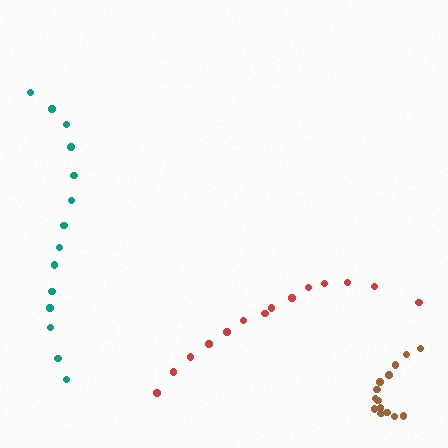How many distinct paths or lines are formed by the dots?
There are 3 distinct paths.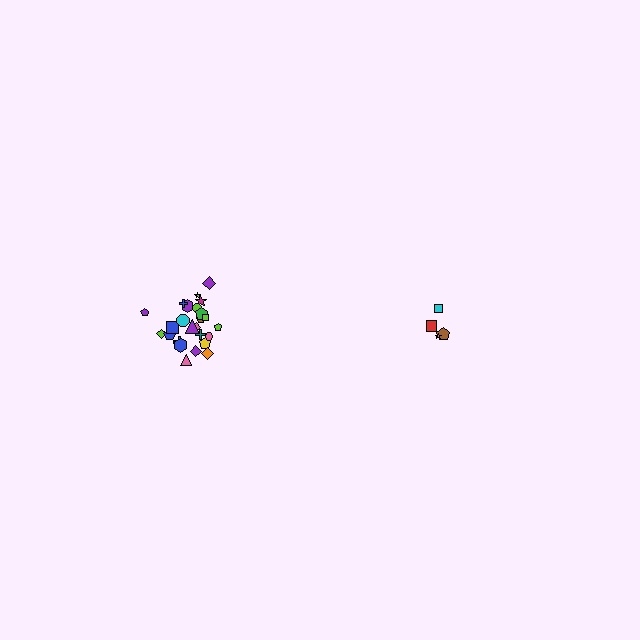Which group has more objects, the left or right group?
The left group.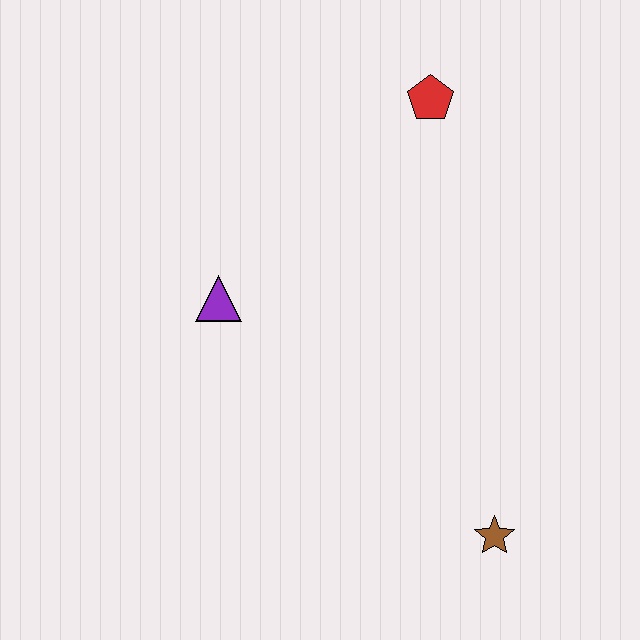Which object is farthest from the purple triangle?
The brown star is farthest from the purple triangle.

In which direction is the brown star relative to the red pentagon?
The brown star is below the red pentagon.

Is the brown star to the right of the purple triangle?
Yes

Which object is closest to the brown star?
The purple triangle is closest to the brown star.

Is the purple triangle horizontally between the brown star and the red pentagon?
No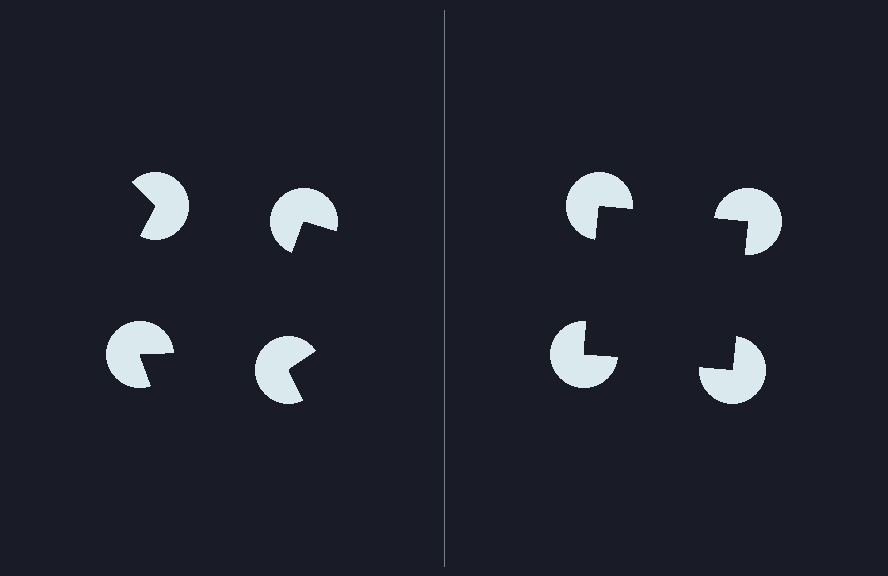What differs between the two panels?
The pac-man discs are positioned identically on both sides; only the wedge orientations differ. On the right they align to a square; on the left they are misaligned.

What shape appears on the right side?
An illusory square.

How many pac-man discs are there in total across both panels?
8 — 4 on each side.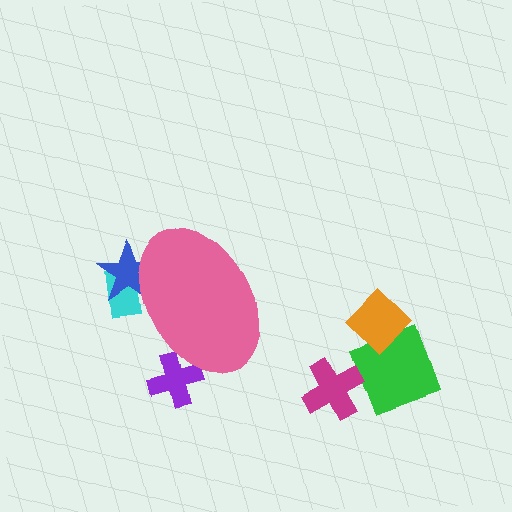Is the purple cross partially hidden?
Yes, the purple cross is partially hidden behind the pink ellipse.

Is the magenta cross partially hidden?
No, the magenta cross is fully visible.